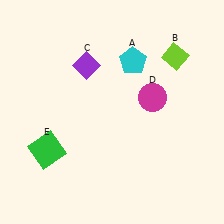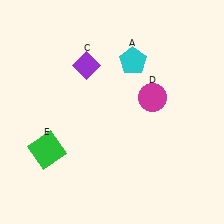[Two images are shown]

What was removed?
The lime diamond (B) was removed in Image 2.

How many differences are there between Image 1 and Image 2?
There is 1 difference between the two images.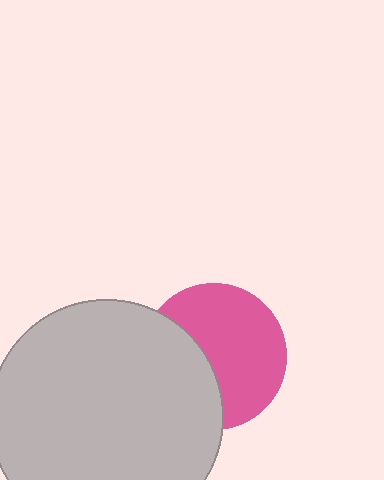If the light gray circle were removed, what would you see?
You would see the complete pink circle.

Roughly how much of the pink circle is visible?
About half of it is visible (roughly 61%).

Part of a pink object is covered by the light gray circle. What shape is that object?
It is a circle.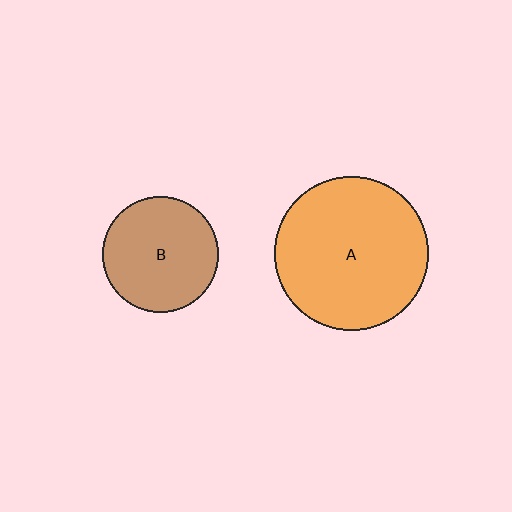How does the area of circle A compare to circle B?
Approximately 1.8 times.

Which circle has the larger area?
Circle A (orange).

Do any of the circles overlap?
No, none of the circles overlap.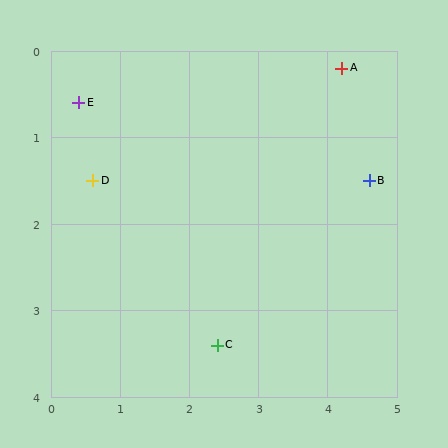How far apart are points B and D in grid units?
Points B and D are about 4.0 grid units apart.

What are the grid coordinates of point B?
Point B is at approximately (4.6, 1.5).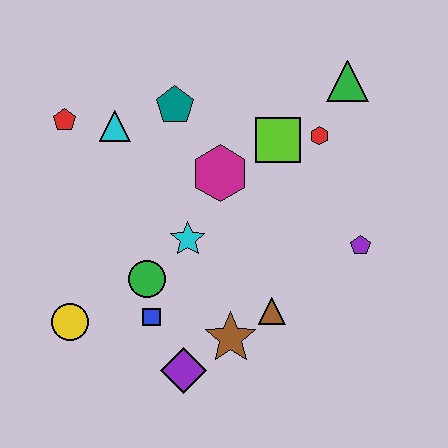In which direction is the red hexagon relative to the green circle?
The red hexagon is to the right of the green circle.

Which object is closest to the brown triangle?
The brown star is closest to the brown triangle.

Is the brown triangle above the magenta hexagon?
No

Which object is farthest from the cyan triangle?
The purple pentagon is farthest from the cyan triangle.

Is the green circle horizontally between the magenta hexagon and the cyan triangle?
Yes